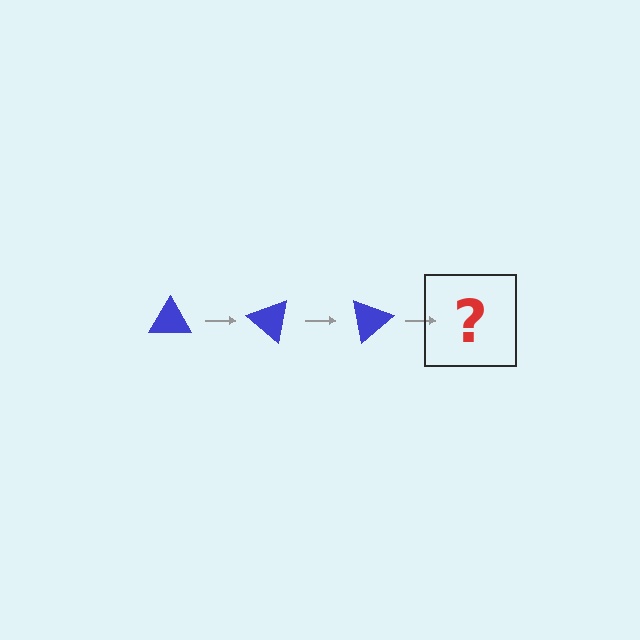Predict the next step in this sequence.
The next step is a blue triangle rotated 120 degrees.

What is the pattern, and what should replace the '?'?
The pattern is that the triangle rotates 40 degrees each step. The '?' should be a blue triangle rotated 120 degrees.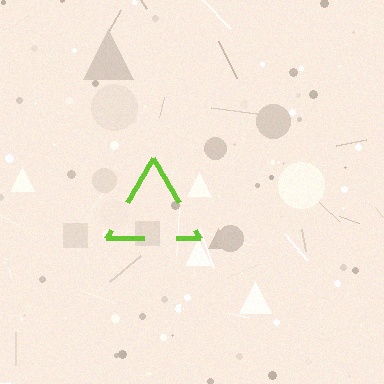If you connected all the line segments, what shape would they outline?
They would outline a triangle.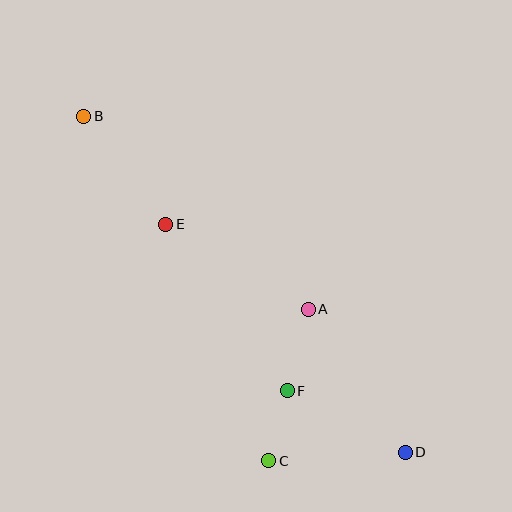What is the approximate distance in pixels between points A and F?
The distance between A and F is approximately 84 pixels.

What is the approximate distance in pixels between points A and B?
The distance between A and B is approximately 296 pixels.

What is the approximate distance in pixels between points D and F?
The distance between D and F is approximately 133 pixels.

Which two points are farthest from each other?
Points B and D are farthest from each other.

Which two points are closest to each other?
Points C and F are closest to each other.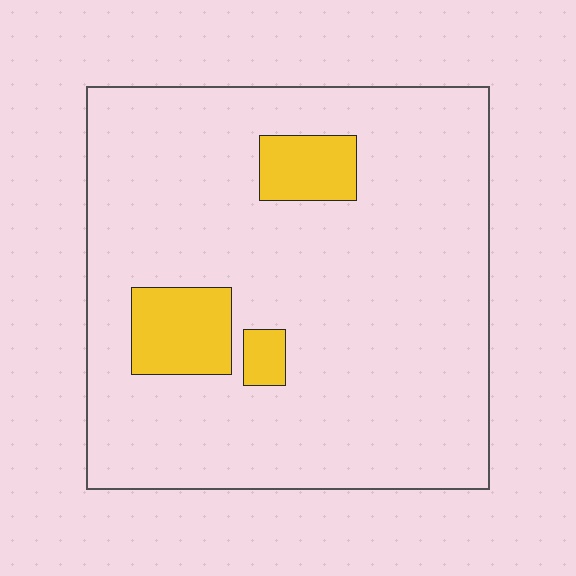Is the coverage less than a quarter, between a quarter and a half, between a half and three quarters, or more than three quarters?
Less than a quarter.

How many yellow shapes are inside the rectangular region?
3.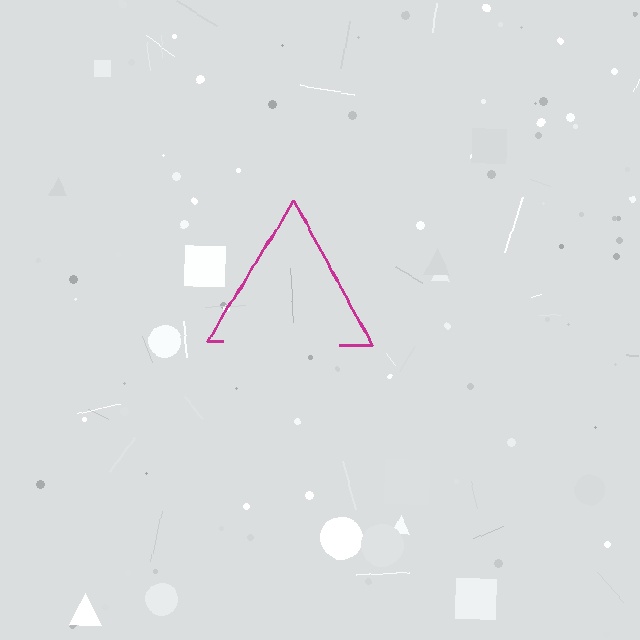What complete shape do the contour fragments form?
The contour fragments form a triangle.